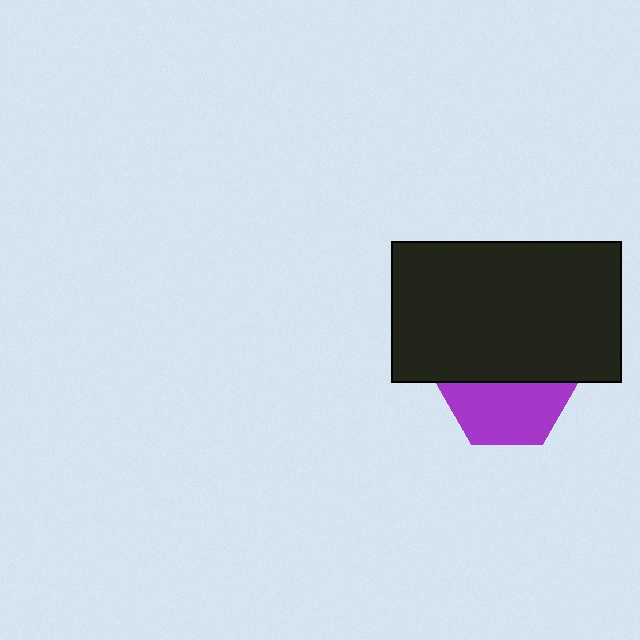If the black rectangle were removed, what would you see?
You would see the complete purple hexagon.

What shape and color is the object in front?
The object in front is a black rectangle.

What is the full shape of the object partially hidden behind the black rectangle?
The partially hidden object is a purple hexagon.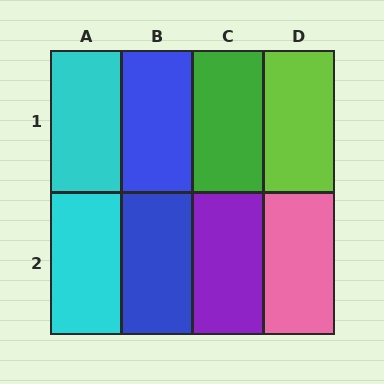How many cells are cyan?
2 cells are cyan.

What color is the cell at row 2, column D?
Pink.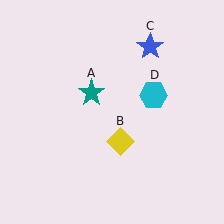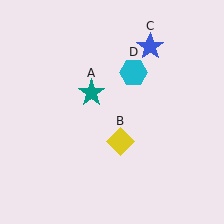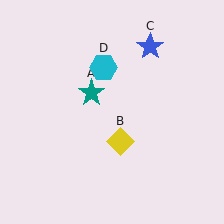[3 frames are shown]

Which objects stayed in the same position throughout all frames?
Teal star (object A) and yellow diamond (object B) and blue star (object C) remained stationary.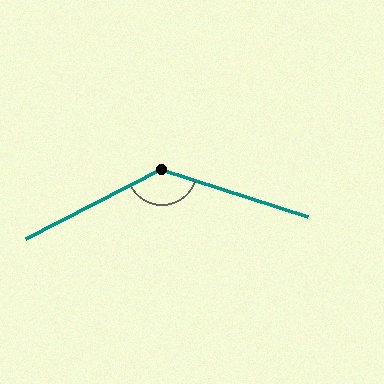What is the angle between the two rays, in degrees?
Approximately 135 degrees.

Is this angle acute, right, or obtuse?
It is obtuse.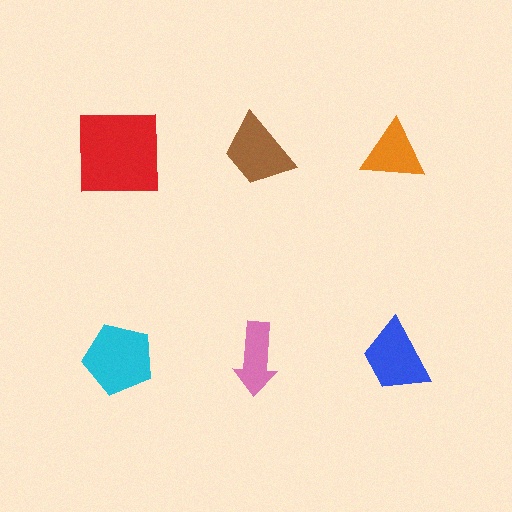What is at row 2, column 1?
A cyan pentagon.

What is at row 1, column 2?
A brown trapezoid.